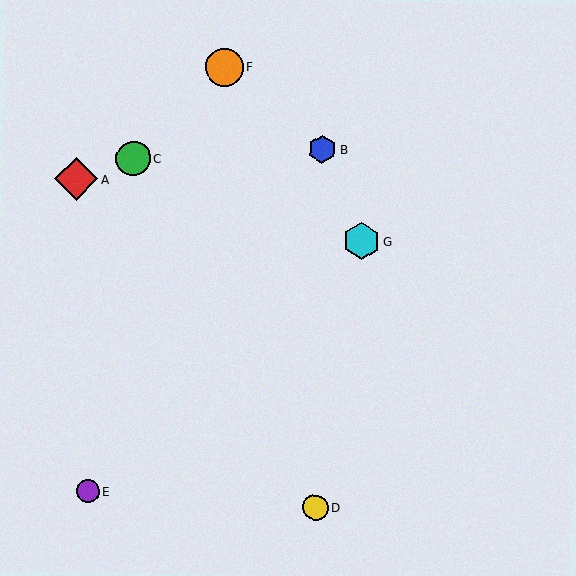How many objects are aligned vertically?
2 objects (B, D) are aligned vertically.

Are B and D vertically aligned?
Yes, both are at x≈322.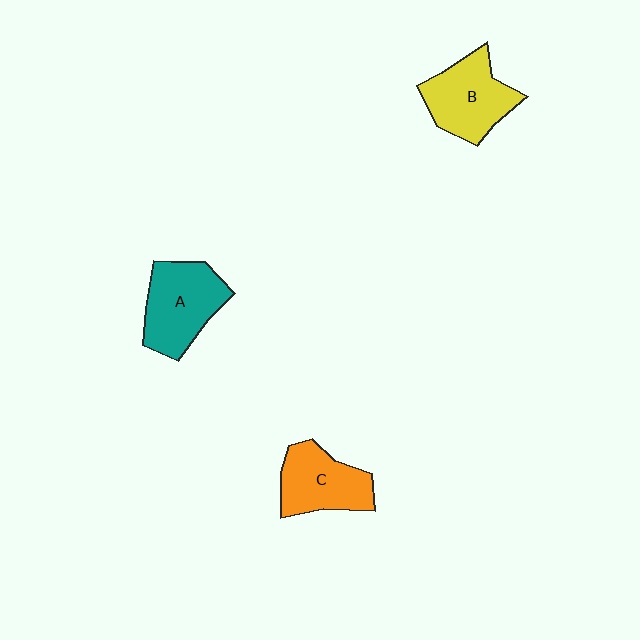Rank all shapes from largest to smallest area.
From largest to smallest: A (teal), B (yellow), C (orange).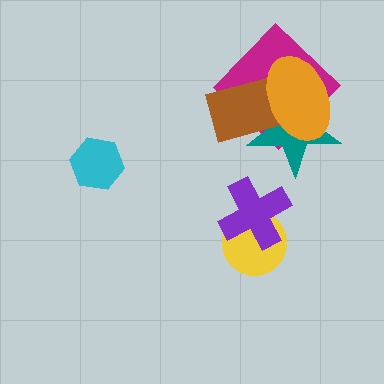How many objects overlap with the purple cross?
1 object overlaps with the purple cross.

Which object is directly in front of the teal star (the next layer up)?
The brown rectangle is directly in front of the teal star.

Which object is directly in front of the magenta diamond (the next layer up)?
The teal star is directly in front of the magenta diamond.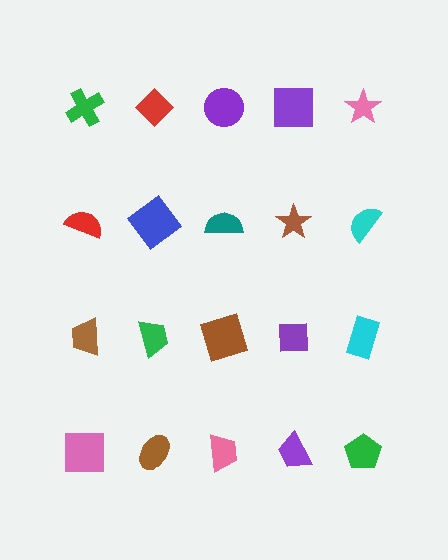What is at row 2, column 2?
A blue diamond.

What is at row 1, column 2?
A red diamond.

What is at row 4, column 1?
A pink square.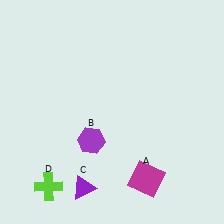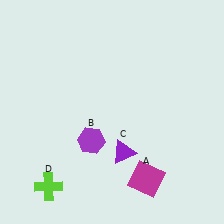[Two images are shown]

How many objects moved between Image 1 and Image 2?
1 object moved between the two images.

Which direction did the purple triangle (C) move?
The purple triangle (C) moved right.